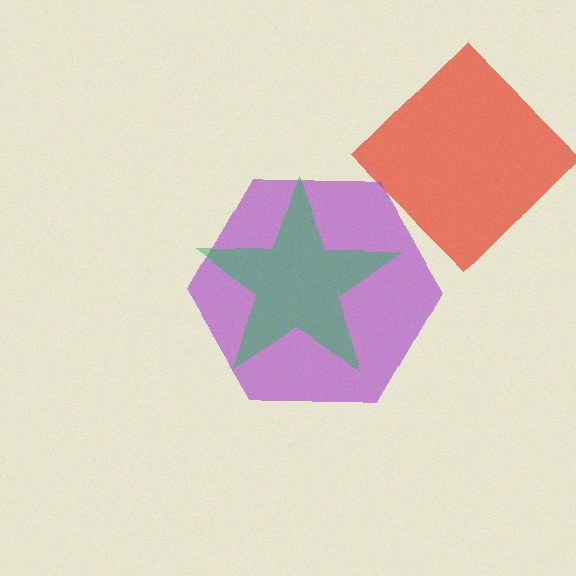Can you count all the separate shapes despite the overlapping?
Yes, there are 3 separate shapes.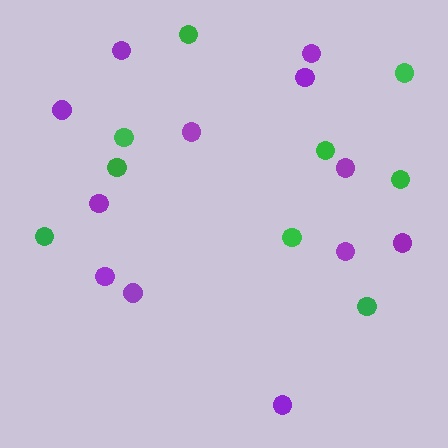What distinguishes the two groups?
There are 2 groups: one group of purple circles (12) and one group of green circles (9).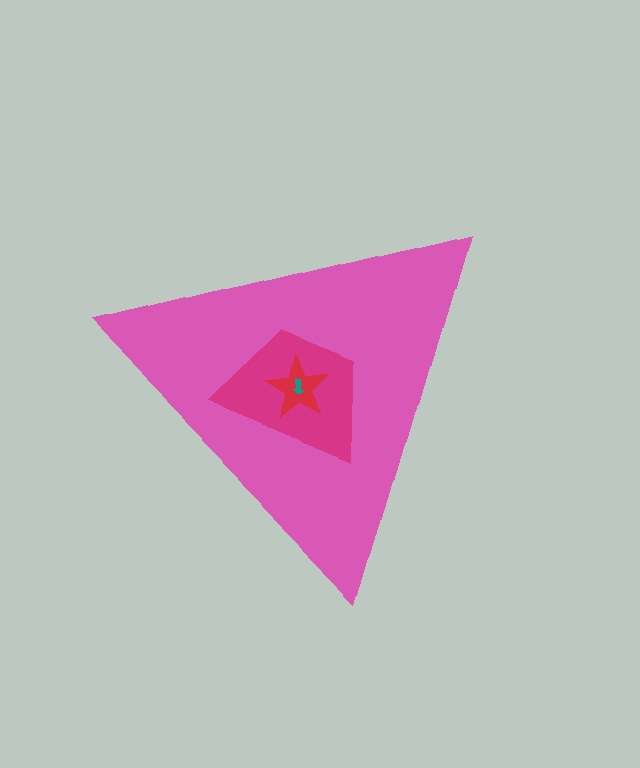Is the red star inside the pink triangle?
Yes.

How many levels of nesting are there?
4.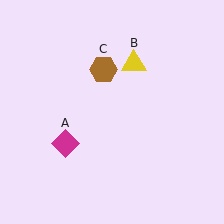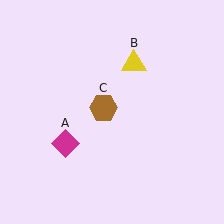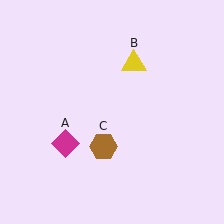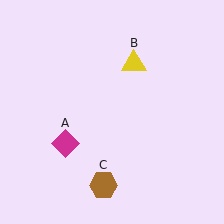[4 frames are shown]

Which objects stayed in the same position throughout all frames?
Magenta diamond (object A) and yellow triangle (object B) remained stationary.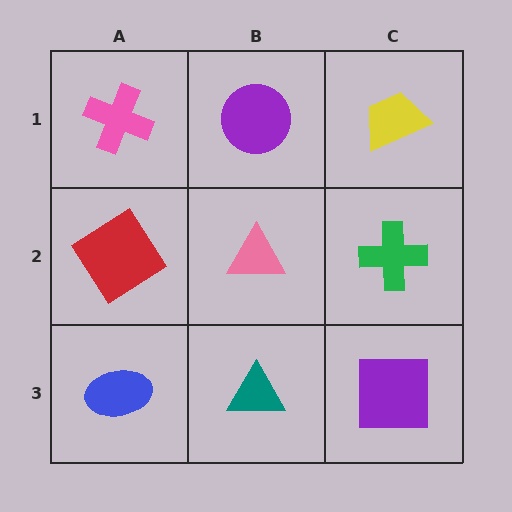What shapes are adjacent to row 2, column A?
A pink cross (row 1, column A), a blue ellipse (row 3, column A), a pink triangle (row 2, column B).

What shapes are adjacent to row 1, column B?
A pink triangle (row 2, column B), a pink cross (row 1, column A), a yellow trapezoid (row 1, column C).